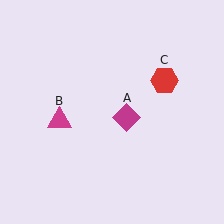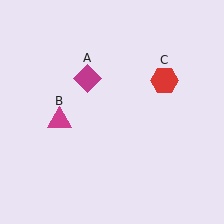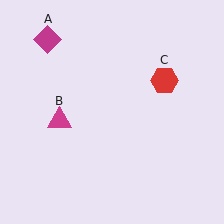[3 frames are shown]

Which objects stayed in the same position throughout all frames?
Magenta triangle (object B) and red hexagon (object C) remained stationary.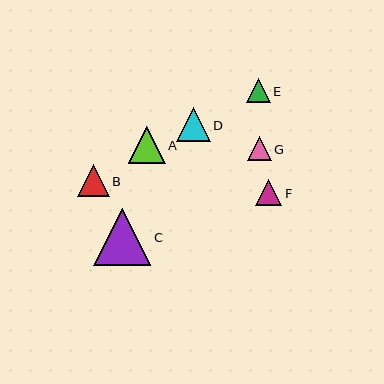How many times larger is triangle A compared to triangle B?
Triangle A is approximately 1.2 times the size of triangle B.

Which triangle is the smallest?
Triangle E is the smallest with a size of approximately 24 pixels.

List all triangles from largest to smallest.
From largest to smallest: C, A, D, B, F, G, E.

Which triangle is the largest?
Triangle C is the largest with a size of approximately 57 pixels.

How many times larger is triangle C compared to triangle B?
Triangle C is approximately 1.8 times the size of triangle B.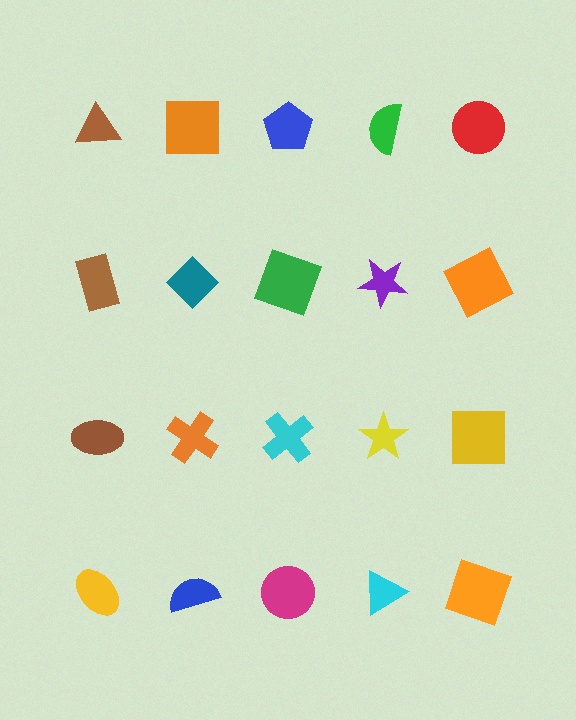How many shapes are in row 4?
5 shapes.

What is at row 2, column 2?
A teal diamond.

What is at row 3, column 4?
A yellow star.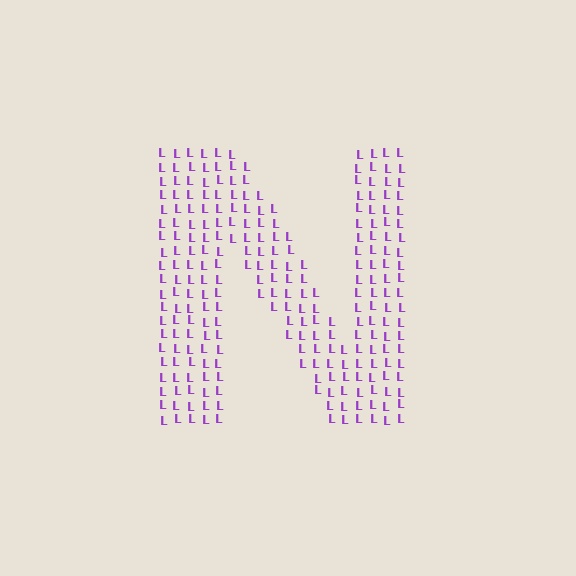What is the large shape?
The large shape is the letter N.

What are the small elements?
The small elements are letter L's.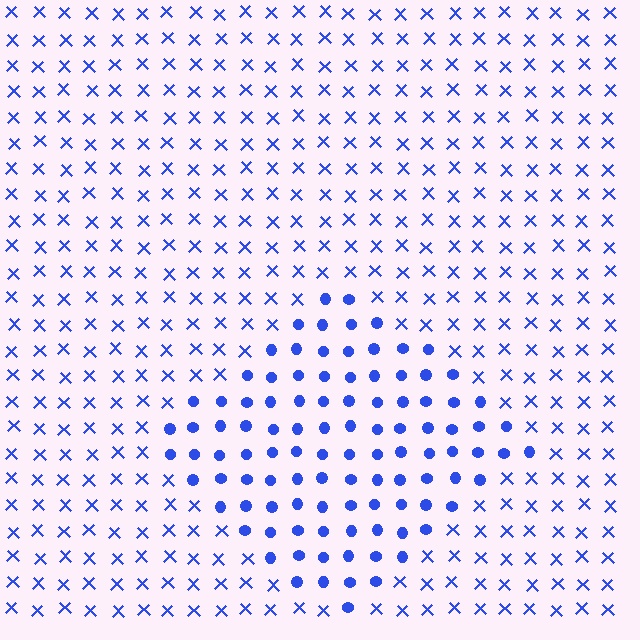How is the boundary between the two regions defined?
The boundary is defined by a change in element shape: circles inside vs. X marks outside. All elements share the same color and spacing.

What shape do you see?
I see a diamond.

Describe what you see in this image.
The image is filled with small blue elements arranged in a uniform grid. A diamond-shaped region contains circles, while the surrounding area contains X marks. The boundary is defined purely by the change in element shape.